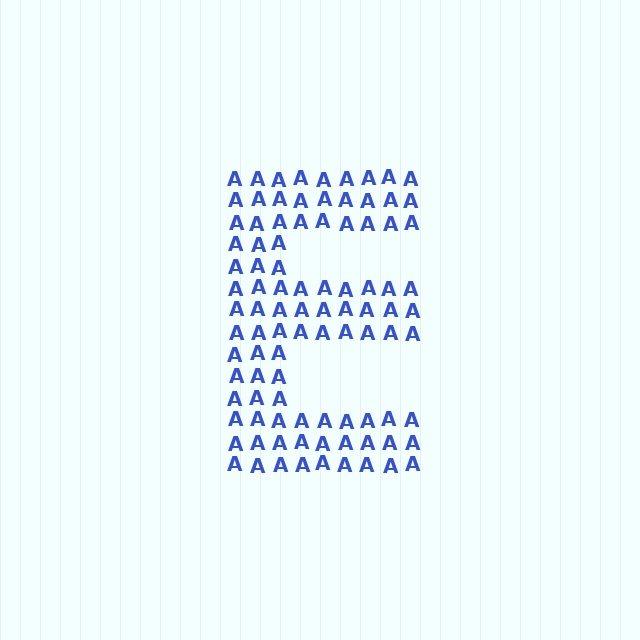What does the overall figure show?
The overall figure shows the letter E.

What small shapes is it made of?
It is made of small letter A's.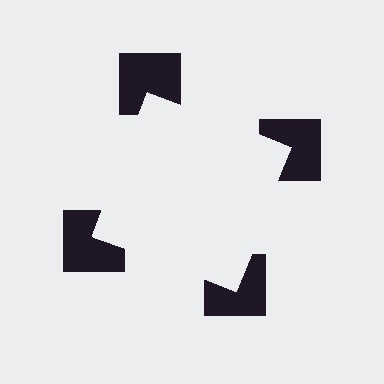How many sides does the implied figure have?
4 sides.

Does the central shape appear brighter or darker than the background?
It typically appears slightly brighter than the background, even though no actual brightness change is drawn.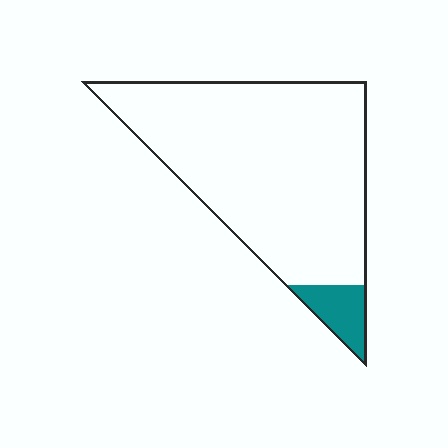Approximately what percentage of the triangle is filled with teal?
Approximately 10%.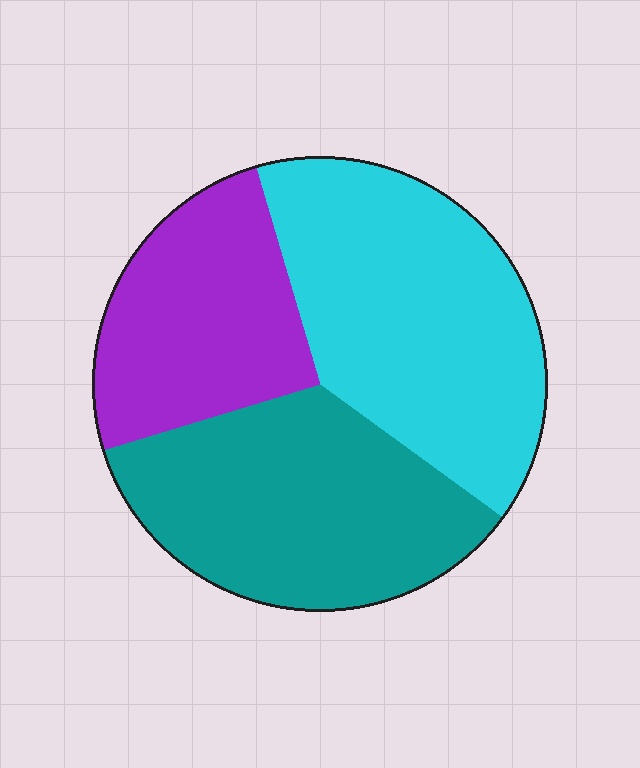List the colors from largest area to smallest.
From largest to smallest: cyan, teal, purple.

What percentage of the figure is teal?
Teal takes up between a quarter and a half of the figure.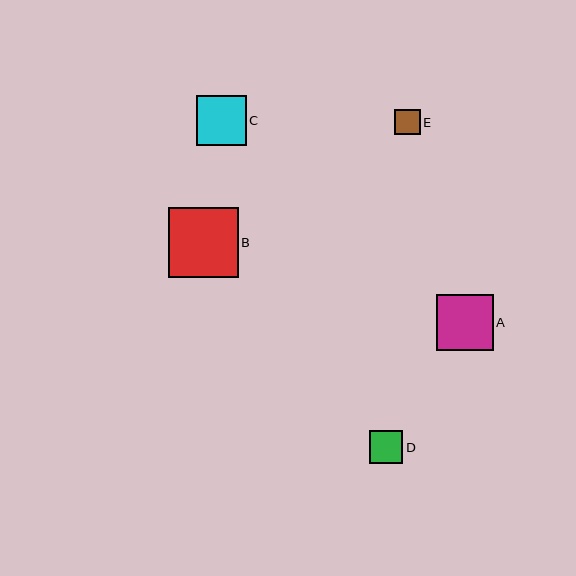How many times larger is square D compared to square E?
Square D is approximately 1.3 times the size of square E.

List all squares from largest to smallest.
From largest to smallest: B, A, C, D, E.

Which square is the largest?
Square B is the largest with a size of approximately 70 pixels.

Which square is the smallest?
Square E is the smallest with a size of approximately 25 pixels.